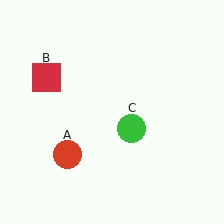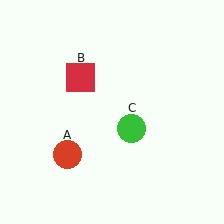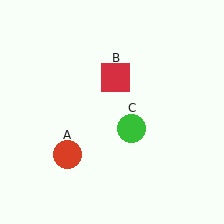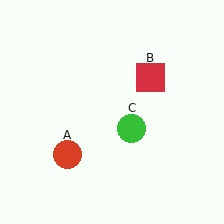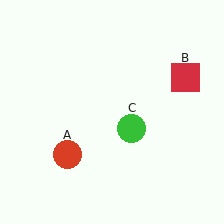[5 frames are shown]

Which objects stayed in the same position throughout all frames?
Red circle (object A) and green circle (object C) remained stationary.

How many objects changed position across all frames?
1 object changed position: red square (object B).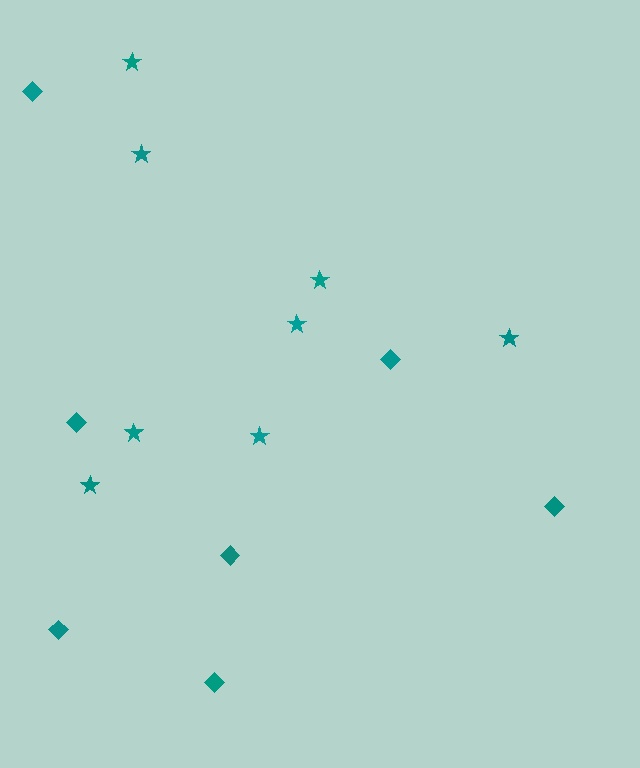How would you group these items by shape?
There are 2 groups: one group of diamonds (7) and one group of stars (8).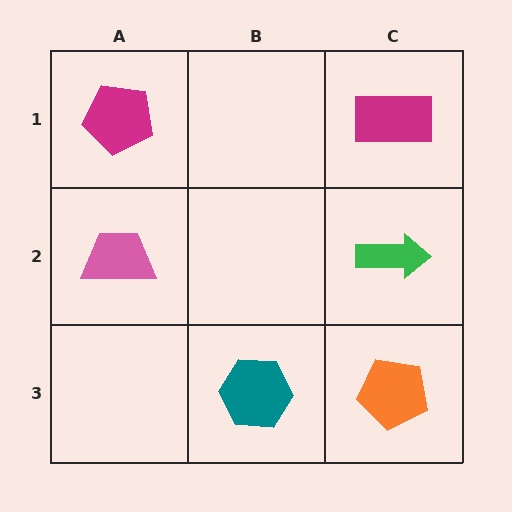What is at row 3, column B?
A teal hexagon.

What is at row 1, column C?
A magenta rectangle.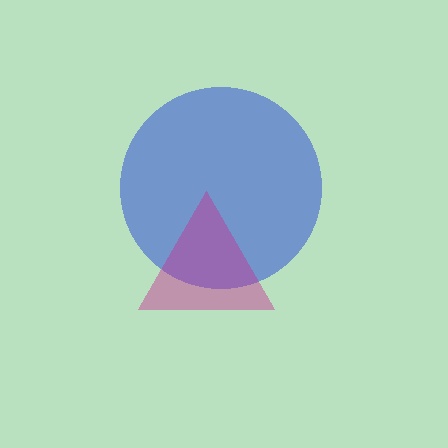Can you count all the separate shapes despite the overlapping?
Yes, there are 2 separate shapes.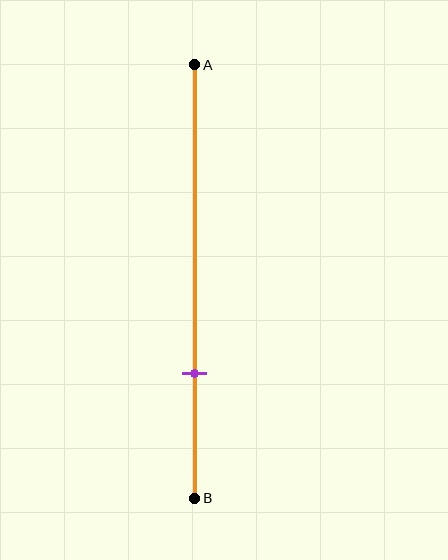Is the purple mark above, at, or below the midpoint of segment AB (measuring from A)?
The purple mark is below the midpoint of segment AB.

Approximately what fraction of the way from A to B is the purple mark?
The purple mark is approximately 70% of the way from A to B.